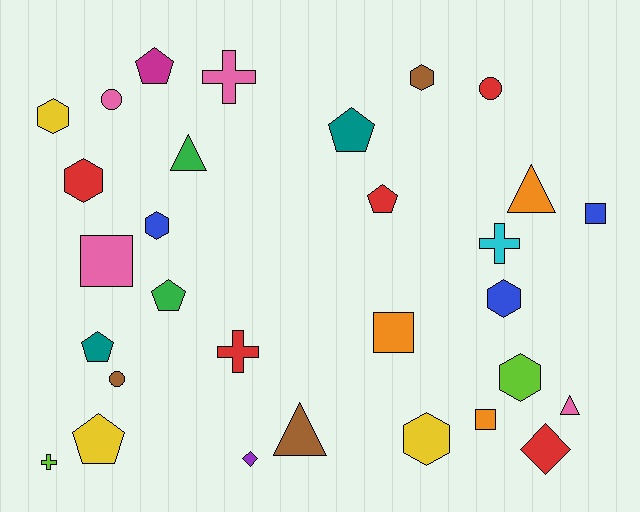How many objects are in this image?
There are 30 objects.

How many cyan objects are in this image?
There is 1 cyan object.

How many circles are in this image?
There are 3 circles.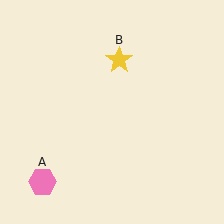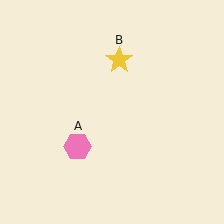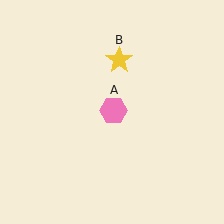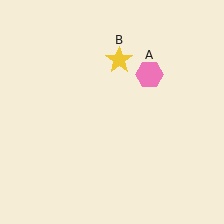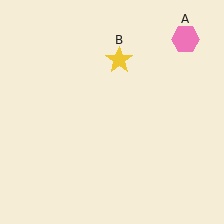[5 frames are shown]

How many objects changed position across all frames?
1 object changed position: pink hexagon (object A).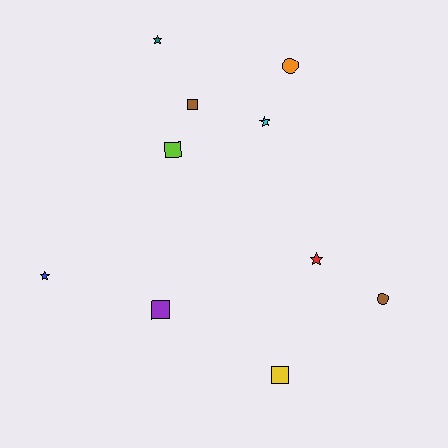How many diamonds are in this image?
There are no diamonds.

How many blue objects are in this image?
There is 1 blue object.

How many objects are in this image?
There are 10 objects.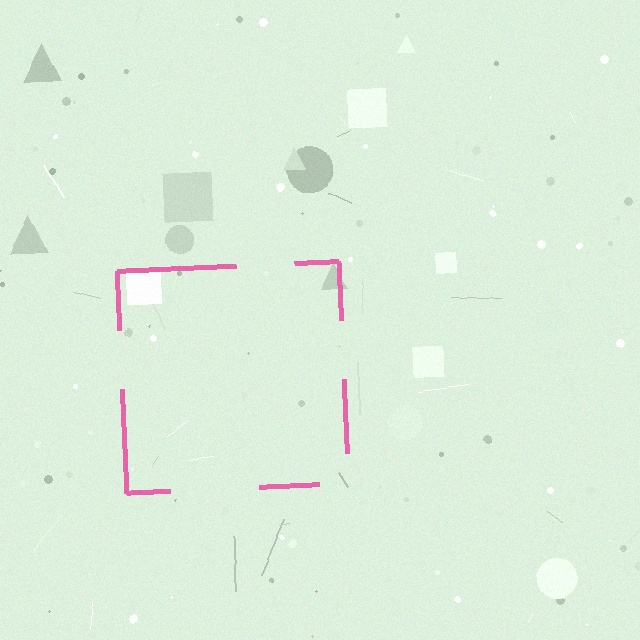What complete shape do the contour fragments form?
The contour fragments form a square.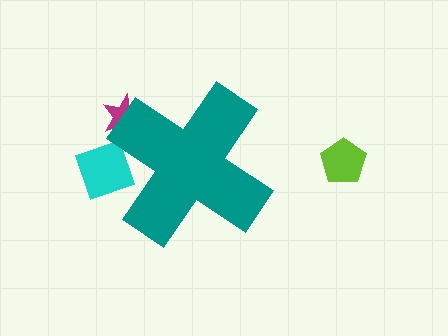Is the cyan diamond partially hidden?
Yes, the cyan diamond is partially hidden behind the teal cross.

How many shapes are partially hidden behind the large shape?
2 shapes are partially hidden.